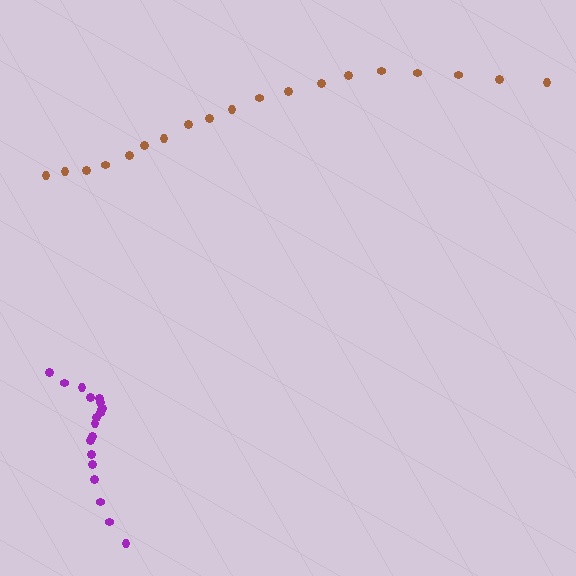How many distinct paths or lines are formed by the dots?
There are 2 distinct paths.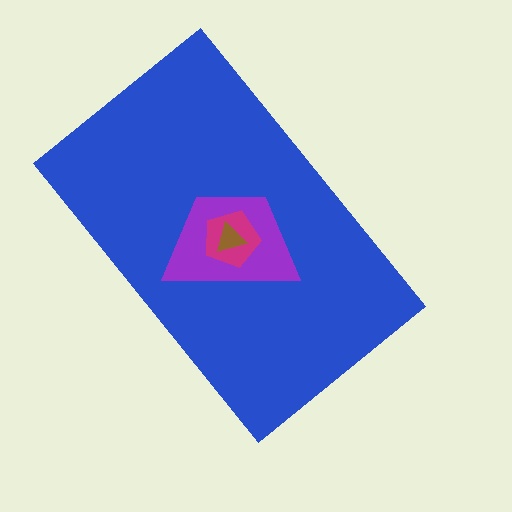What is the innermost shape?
The brown triangle.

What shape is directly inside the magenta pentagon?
The brown triangle.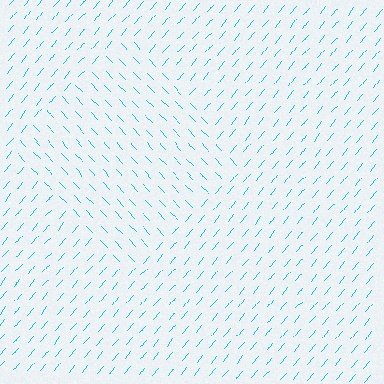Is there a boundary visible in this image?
Yes, there is a texture boundary formed by a change in line orientation.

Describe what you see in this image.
The image is filled with small cyan line segments. A diamond region in the image has lines oriented differently from the surrounding lines, creating a visible texture boundary.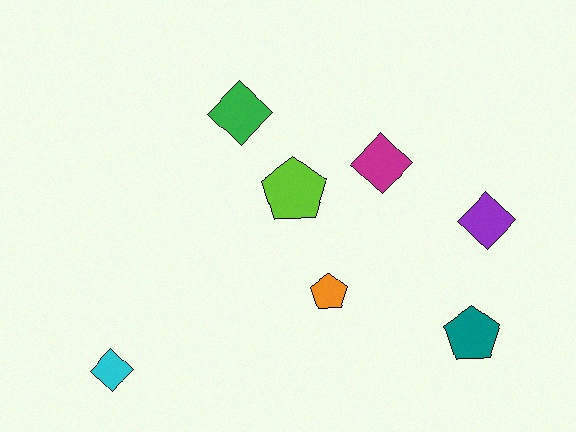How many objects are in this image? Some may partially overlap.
There are 7 objects.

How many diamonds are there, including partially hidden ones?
There are 4 diamonds.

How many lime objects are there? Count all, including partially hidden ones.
There is 1 lime object.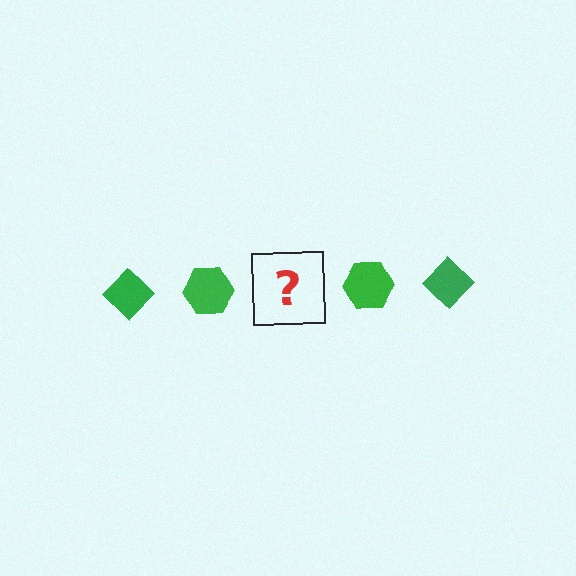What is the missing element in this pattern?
The missing element is a green diamond.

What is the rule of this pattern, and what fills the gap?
The rule is that the pattern cycles through diamond, hexagon shapes in green. The gap should be filled with a green diamond.